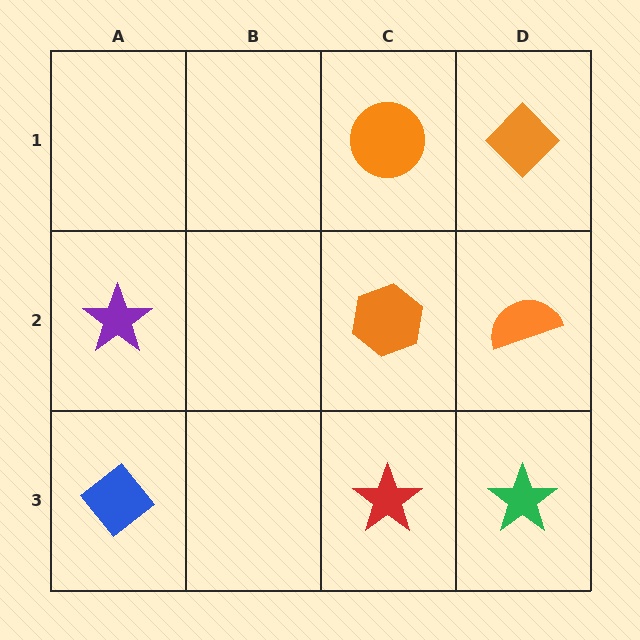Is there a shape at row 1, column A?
No, that cell is empty.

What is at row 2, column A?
A purple star.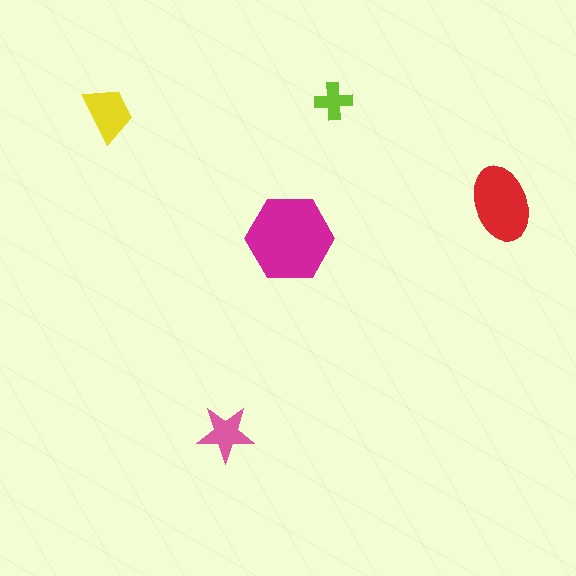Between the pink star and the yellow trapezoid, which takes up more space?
The yellow trapezoid.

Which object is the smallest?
The lime cross.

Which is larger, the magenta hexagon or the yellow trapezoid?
The magenta hexagon.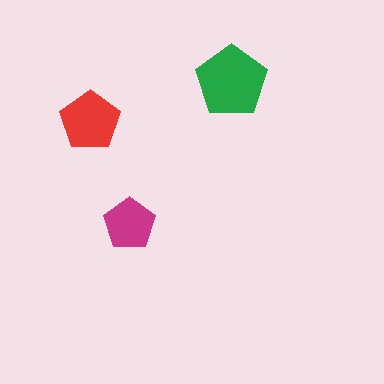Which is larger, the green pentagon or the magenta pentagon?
The green one.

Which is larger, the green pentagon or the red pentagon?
The green one.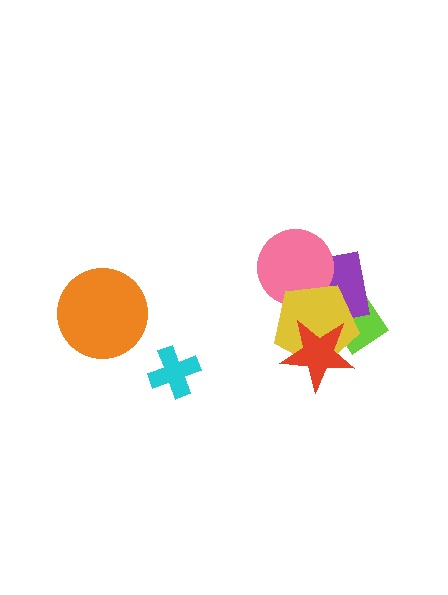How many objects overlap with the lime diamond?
3 objects overlap with the lime diamond.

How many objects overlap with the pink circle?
2 objects overlap with the pink circle.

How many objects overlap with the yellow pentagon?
4 objects overlap with the yellow pentagon.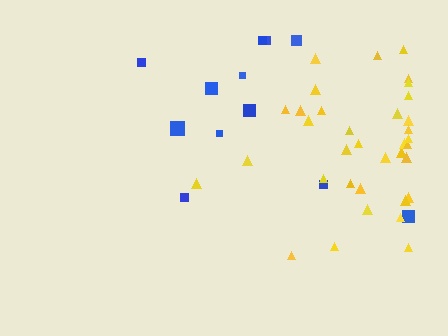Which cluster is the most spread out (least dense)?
Blue.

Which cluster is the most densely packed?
Yellow.